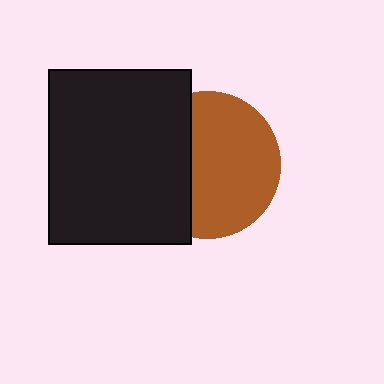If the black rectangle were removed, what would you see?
You would see the complete brown circle.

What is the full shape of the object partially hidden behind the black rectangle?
The partially hidden object is a brown circle.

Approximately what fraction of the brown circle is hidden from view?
Roughly 36% of the brown circle is hidden behind the black rectangle.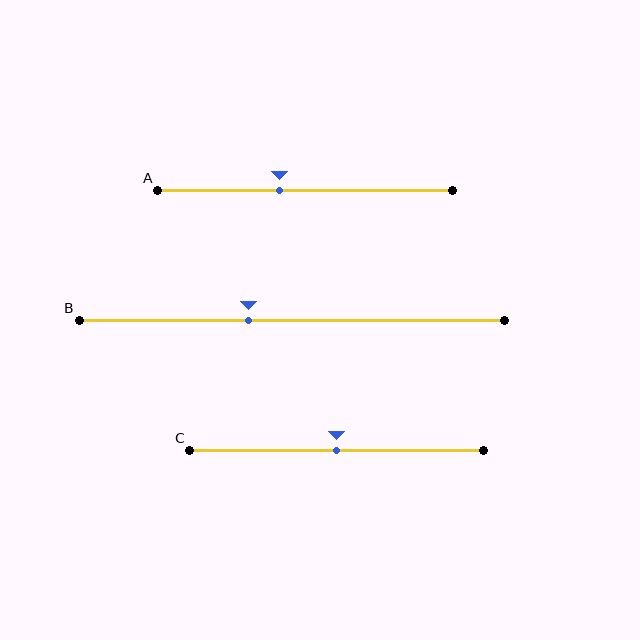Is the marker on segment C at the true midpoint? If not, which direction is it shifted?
Yes, the marker on segment C is at the true midpoint.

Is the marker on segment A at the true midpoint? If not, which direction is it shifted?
No, the marker on segment A is shifted to the left by about 9% of the segment length.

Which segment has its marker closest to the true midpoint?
Segment C has its marker closest to the true midpoint.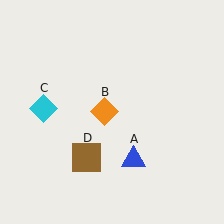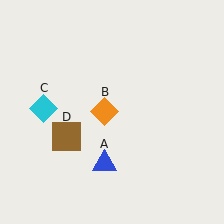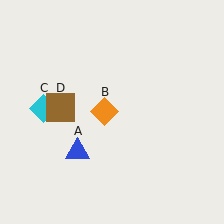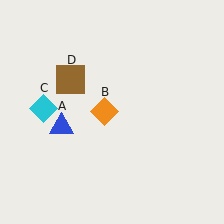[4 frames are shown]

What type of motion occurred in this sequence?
The blue triangle (object A), brown square (object D) rotated clockwise around the center of the scene.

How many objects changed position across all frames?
2 objects changed position: blue triangle (object A), brown square (object D).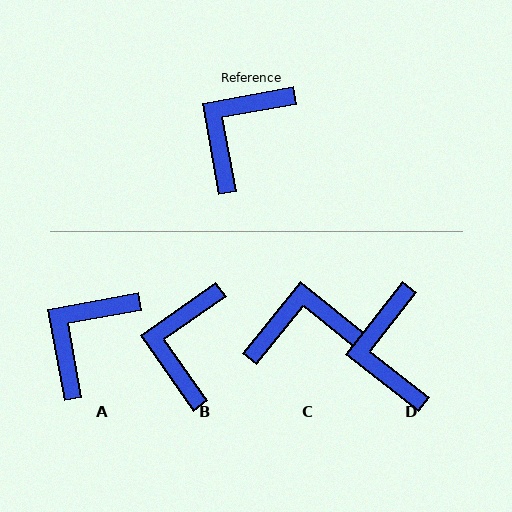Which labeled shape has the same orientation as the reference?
A.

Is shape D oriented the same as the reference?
No, it is off by about 42 degrees.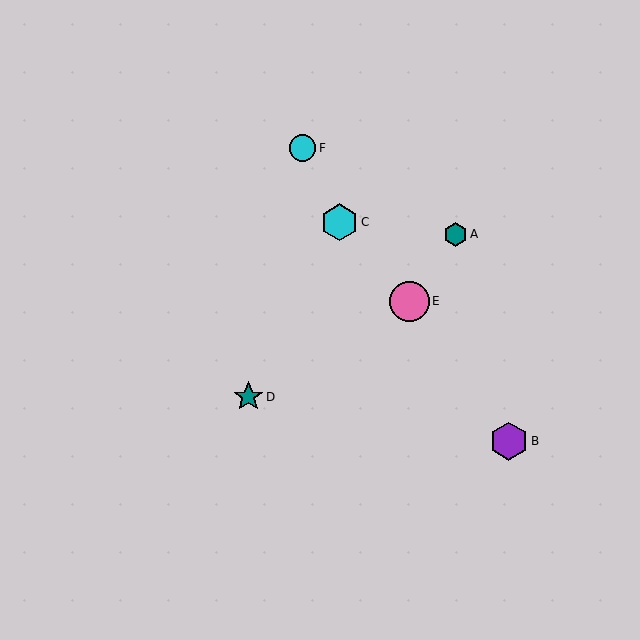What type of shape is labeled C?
Shape C is a cyan hexagon.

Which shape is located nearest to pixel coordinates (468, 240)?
The teal hexagon (labeled A) at (456, 234) is nearest to that location.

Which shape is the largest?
The pink circle (labeled E) is the largest.